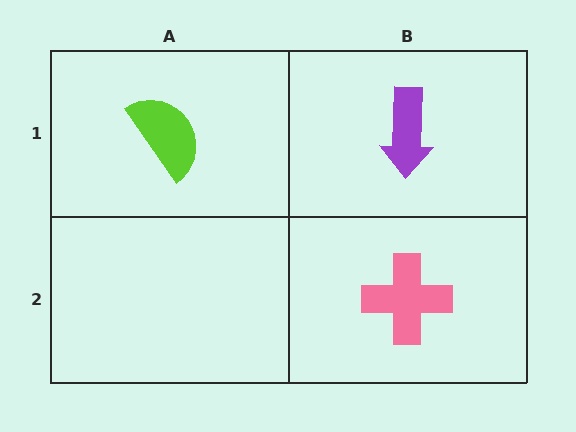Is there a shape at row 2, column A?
No, that cell is empty.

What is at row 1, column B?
A purple arrow.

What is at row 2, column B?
A pink cross.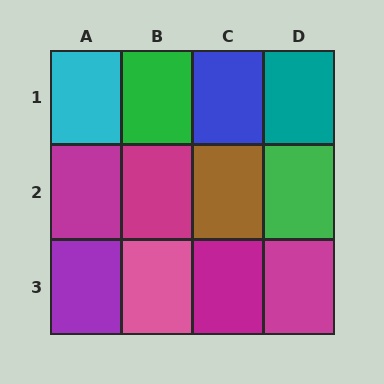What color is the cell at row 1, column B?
Green.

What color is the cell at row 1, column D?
Teal.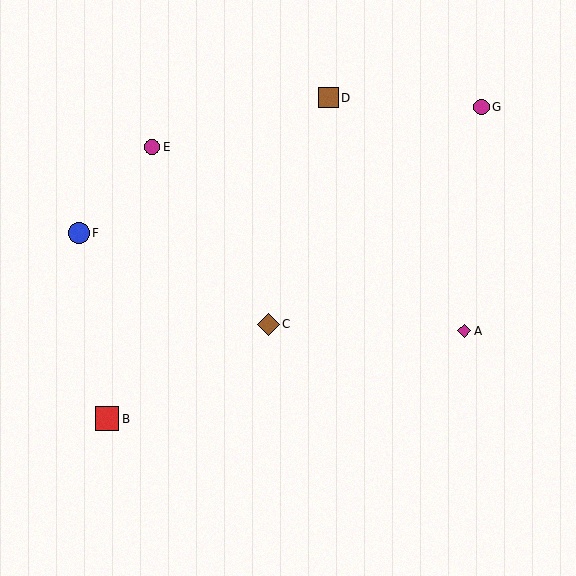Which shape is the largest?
The red square (labeled B) is the largest.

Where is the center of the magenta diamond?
The center of the magenta diamond is at (464, 331).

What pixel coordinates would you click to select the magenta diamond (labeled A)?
Click at (464, 331) to select the magenta diamond A.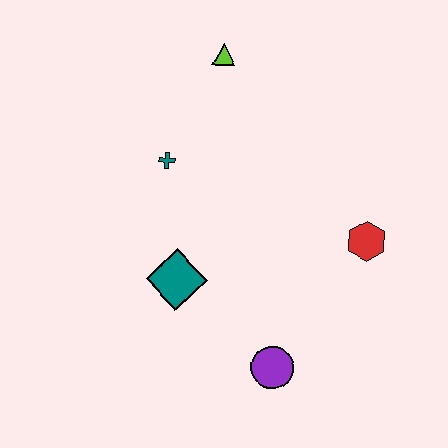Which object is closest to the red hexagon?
The purple circle is closest to the red hexagon.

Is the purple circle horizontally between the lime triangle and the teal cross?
No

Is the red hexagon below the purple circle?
No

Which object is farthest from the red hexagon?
The lime triangle is farthest from the red hexagon.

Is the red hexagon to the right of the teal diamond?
Yes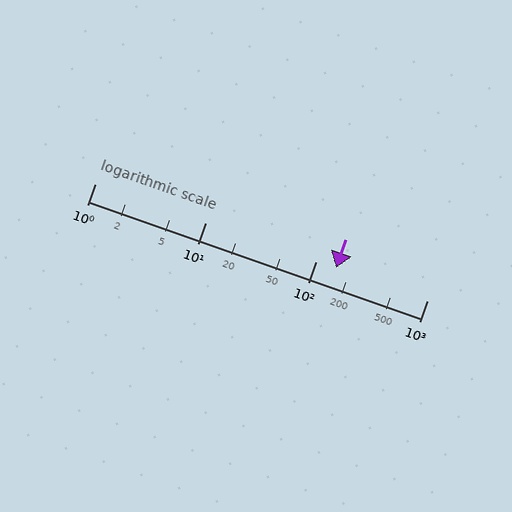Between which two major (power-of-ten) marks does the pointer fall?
The pointer is between 100 and 1000.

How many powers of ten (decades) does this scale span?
The scale spans 3 decades, from 1 to 1000.